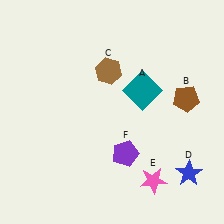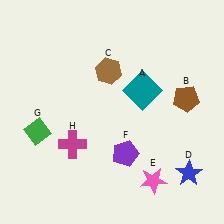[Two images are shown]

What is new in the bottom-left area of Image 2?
A magenta cross (H) was added in the bottom-left area of Image 2.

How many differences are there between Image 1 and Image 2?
There are 2 differences between the two images.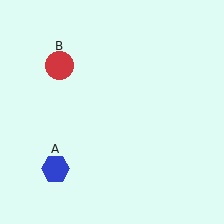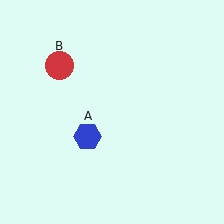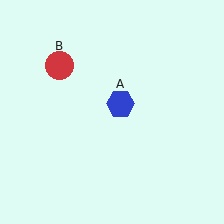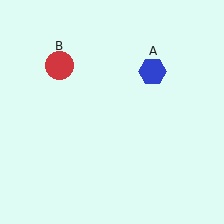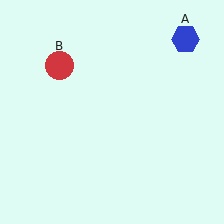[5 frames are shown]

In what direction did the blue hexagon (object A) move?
The blue hexagon (object A) moved up and to the right.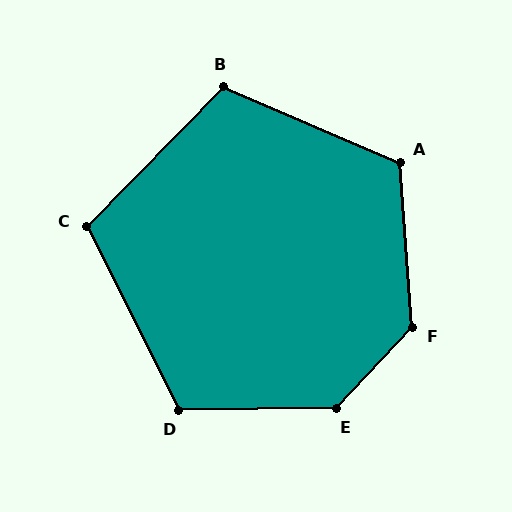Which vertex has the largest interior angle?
E, at approximately 134 degrees.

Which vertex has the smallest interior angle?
C, at approximately 109 degrees.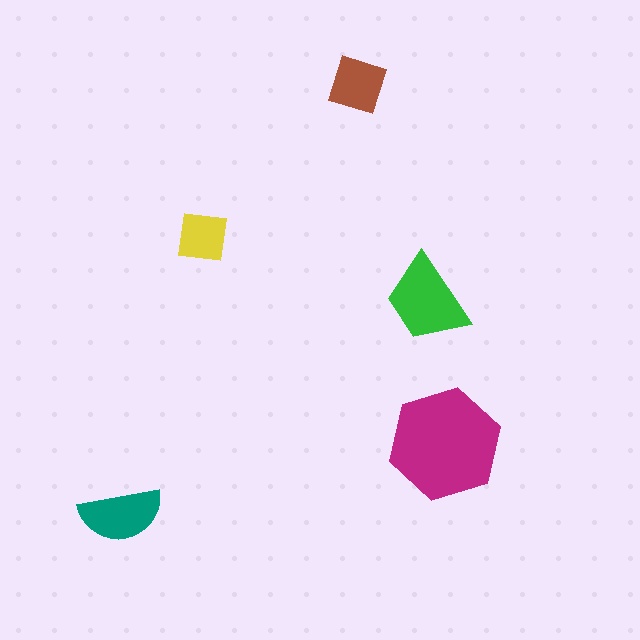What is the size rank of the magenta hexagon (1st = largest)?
1st.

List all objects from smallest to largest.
The yellow square, the brown diamond, the teal semicircle, the green trapezoid, the magenta hexagon.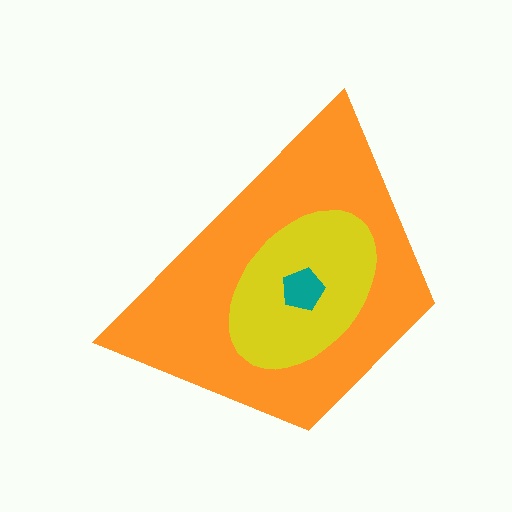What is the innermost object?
The teal pentagon.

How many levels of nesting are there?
3.